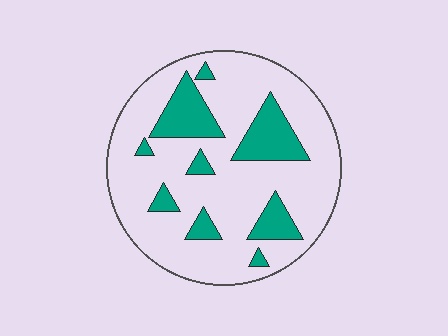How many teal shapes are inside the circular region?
9.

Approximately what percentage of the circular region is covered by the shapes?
Approximately 20%.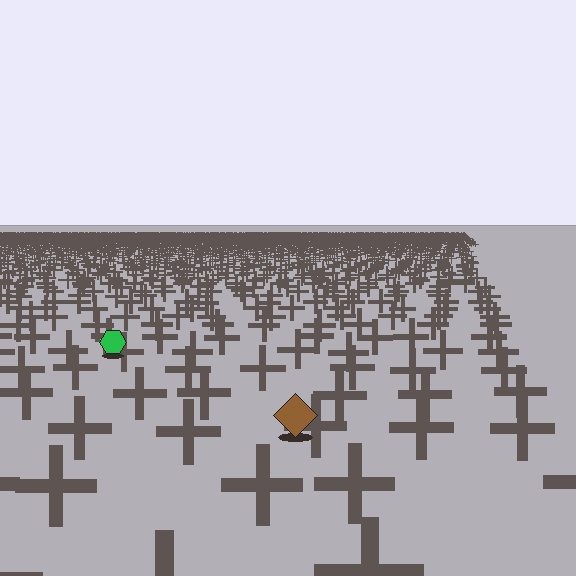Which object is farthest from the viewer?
The green hexagon is farthest from the viewer. It appears smaller and the ground texture around it is denser.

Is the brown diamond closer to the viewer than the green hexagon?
Yes. The brown diamond is closer — you can tell from the texture gradient: the ground texture is coarser near it.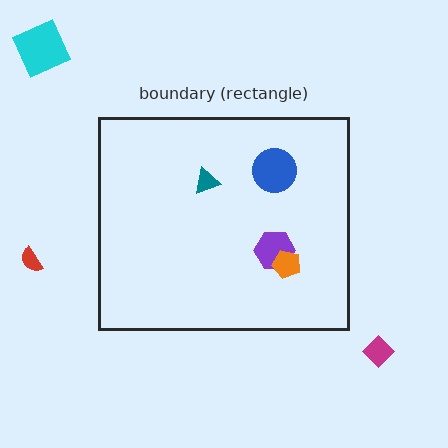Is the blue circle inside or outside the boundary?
Inside.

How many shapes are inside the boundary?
4 inside, 3 outside.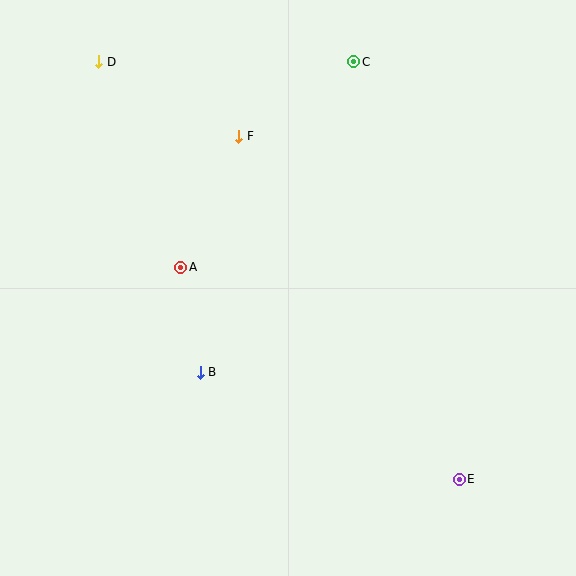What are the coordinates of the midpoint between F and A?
The midpoint between F and A is at (210, 202).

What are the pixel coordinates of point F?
Point F is at (239, 136).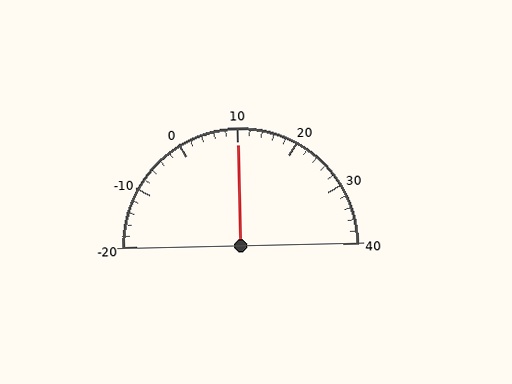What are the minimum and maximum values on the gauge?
The gauge ranges from -20 to 40.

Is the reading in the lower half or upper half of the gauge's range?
The reading is in the upper half of the range (-20 to 40).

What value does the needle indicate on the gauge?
The needle indicates approximately 10.